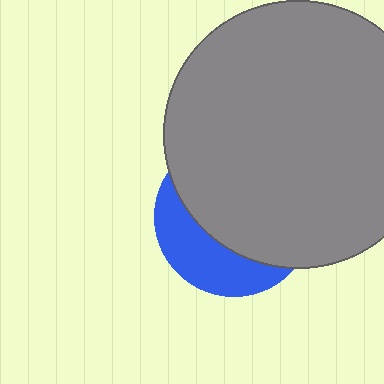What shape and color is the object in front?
The object in front is a gray circle.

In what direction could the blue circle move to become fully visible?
The blue circle could move down. That would shift it out from behind the gray circle entirely.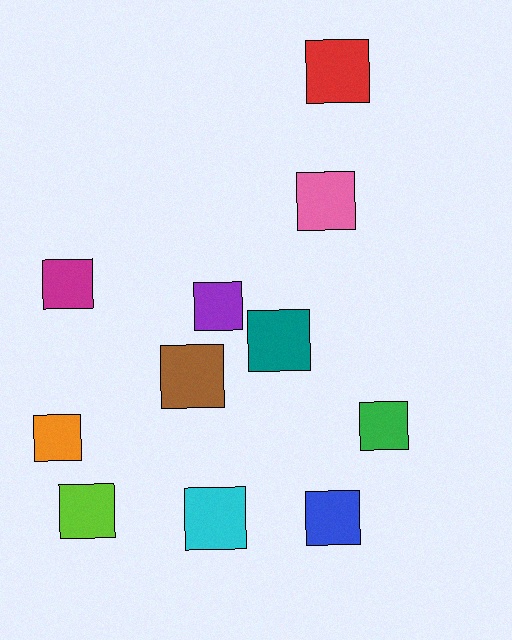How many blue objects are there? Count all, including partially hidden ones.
There is 1 blue object.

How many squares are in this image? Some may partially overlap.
There are 11 squares.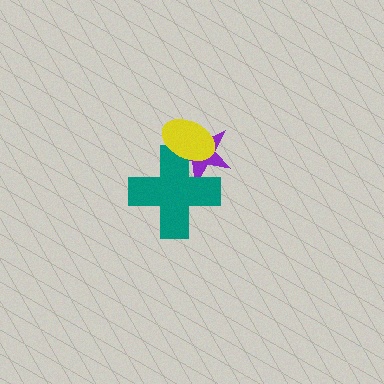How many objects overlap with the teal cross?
2 objects overlap with the teal cross.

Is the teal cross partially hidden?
Yes, it is partially covered by another shape.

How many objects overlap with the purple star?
2 objects overlap with the purple star.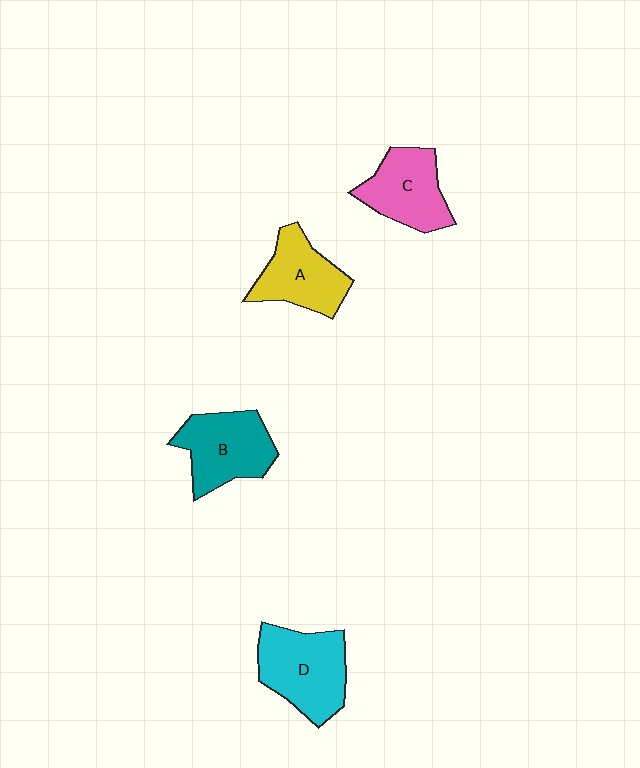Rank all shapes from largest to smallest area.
From largest to smallest: D (cyan), B (teal), C (pink), A (yellow).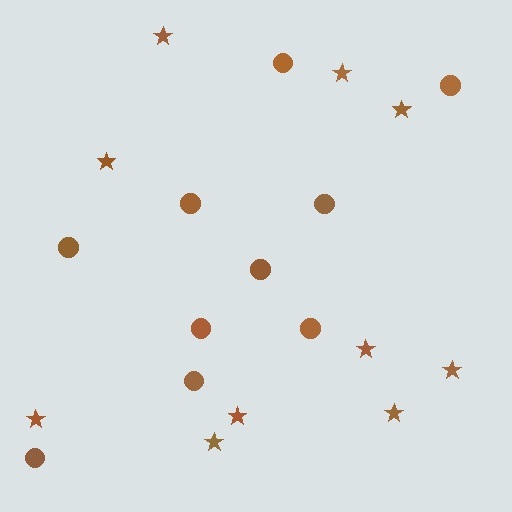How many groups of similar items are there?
There are 2 groups: one group of circles (10) and one group of stars (10).